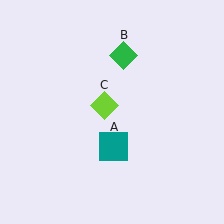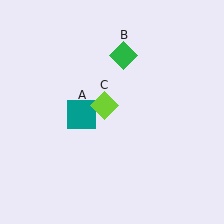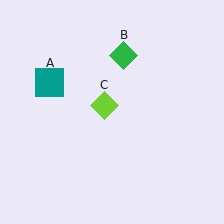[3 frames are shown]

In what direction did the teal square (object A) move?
The teal square (object A) moved up and to the left.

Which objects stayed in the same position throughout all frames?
Green diamond (object B) and lime diamond (object C) remained stationary.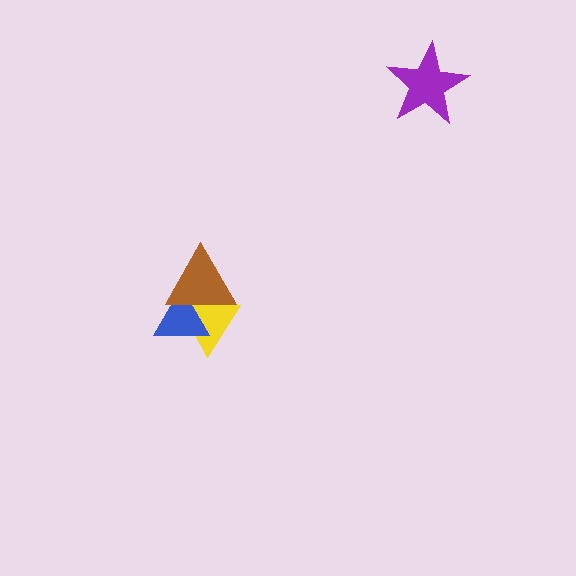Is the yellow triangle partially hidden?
Yes, it is partially covered by another shape.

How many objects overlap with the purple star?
0 objects overlap with the purple star.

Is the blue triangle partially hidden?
Yes, it is partially covered by another shape.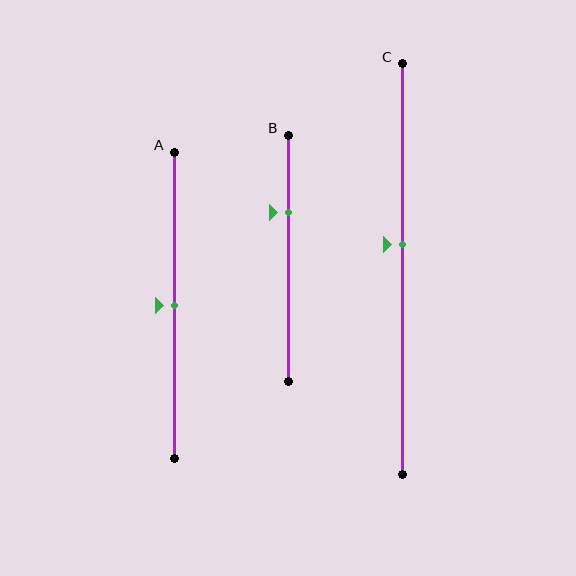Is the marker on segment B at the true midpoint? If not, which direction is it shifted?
No, the marker on segment B is shifted upward by about 19% of the segment length.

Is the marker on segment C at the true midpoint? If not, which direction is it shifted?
No, the marker on segment C is shifted upward by about 6% of the segment length.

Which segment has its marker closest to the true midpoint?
Segment A has its marker closest to the true midpoint.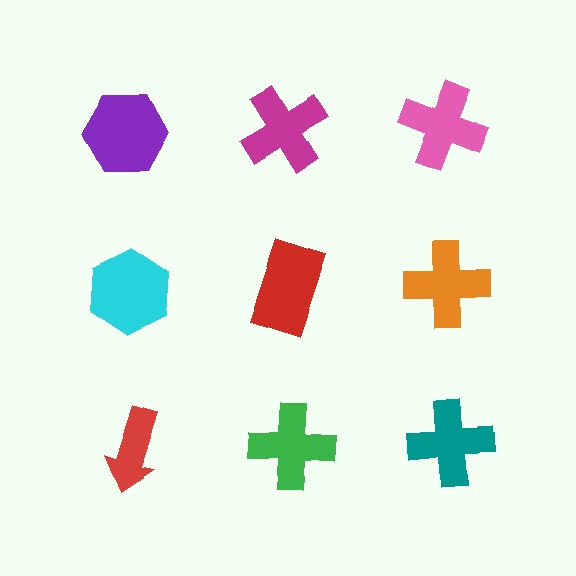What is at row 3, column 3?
A teal cross.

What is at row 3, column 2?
A green cross.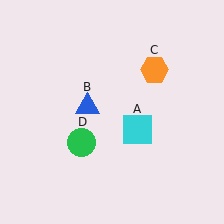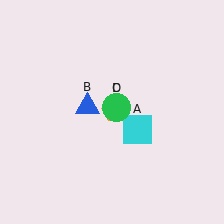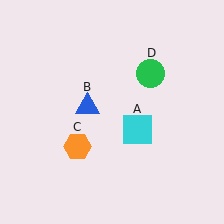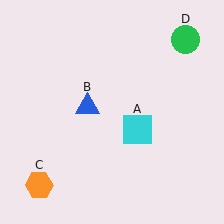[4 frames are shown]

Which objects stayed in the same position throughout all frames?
Cyan square (object A) and blue triangle (object B) remained stationary.